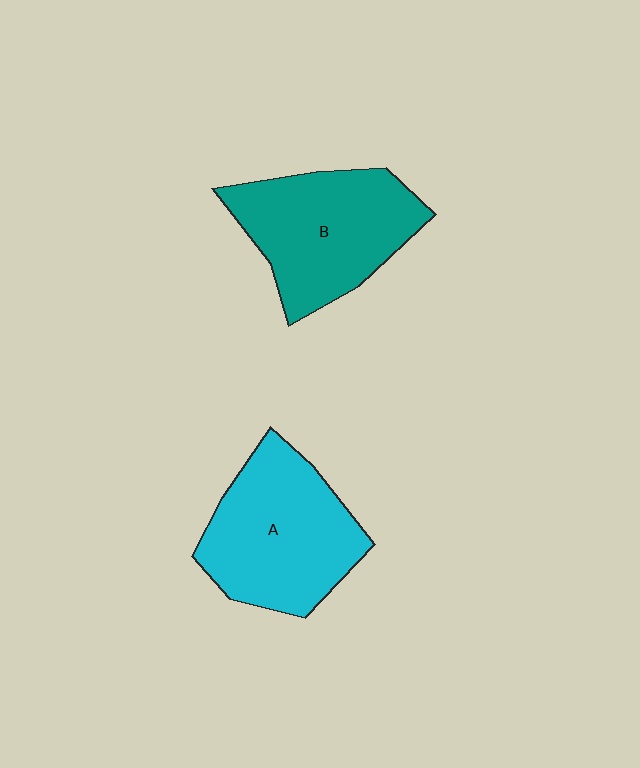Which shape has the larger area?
Shape A (cyan).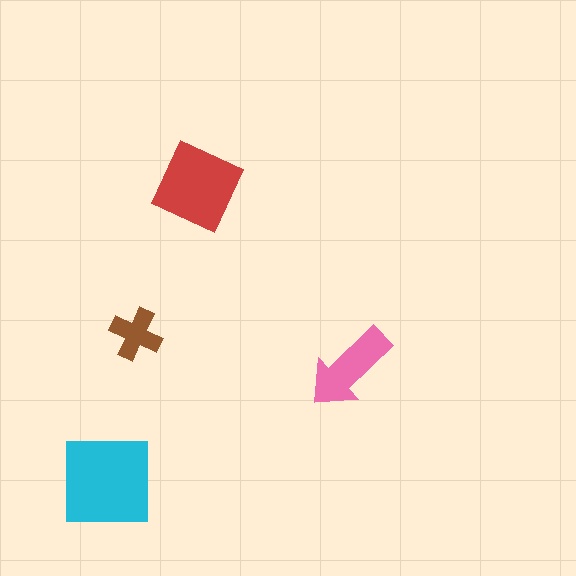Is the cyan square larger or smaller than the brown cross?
Larger.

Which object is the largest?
The cyan square.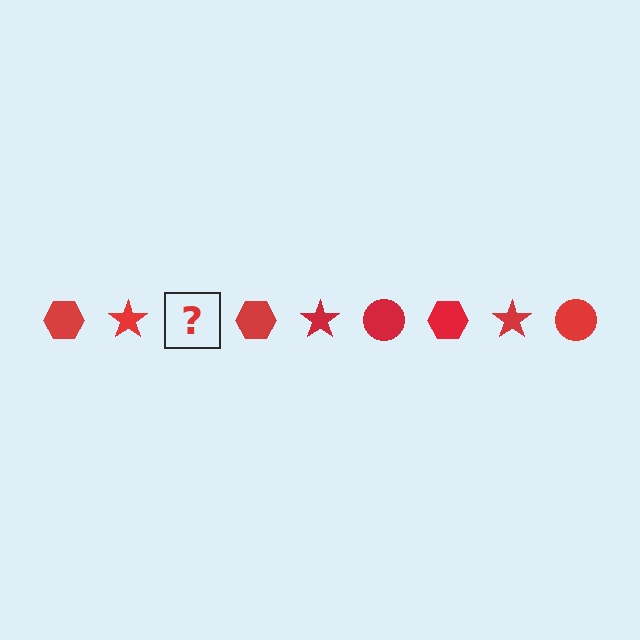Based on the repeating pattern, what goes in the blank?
The blank should be a red circle.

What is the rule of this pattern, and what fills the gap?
The rule is that the pattern cycles through hexagon, star, circle shapes in red. The gap should be filled with a red circle.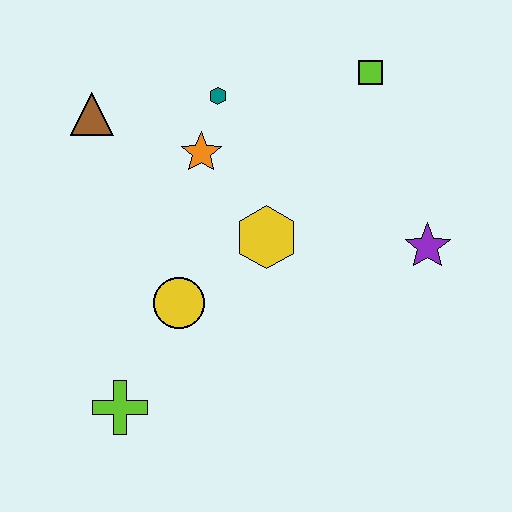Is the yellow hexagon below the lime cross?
No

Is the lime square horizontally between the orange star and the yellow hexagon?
No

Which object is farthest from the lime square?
The lime cross is farthest from the lime square.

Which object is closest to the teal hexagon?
The orange star is closest to the teal hexagon.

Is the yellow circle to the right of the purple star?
No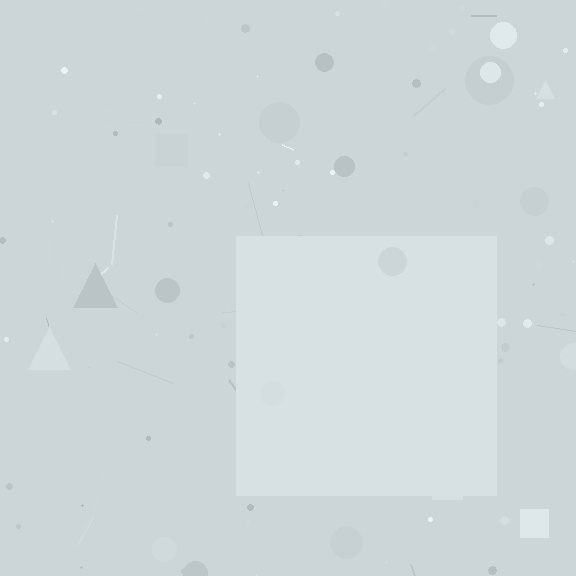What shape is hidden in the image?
A square is hidden in the image.